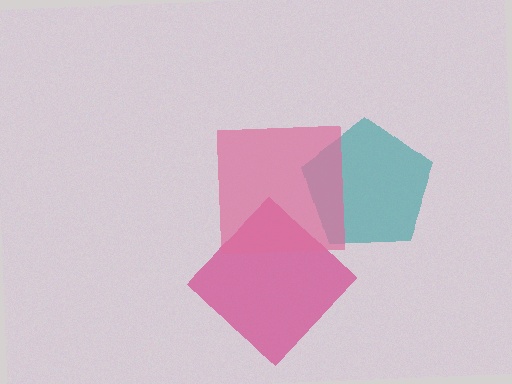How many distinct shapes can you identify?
There are 3 distinct shapes: a teal pentagon, a magenta diamond, a pink square.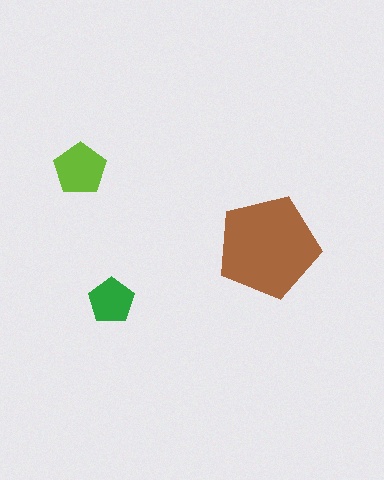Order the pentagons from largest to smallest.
the brown one, the lime one, the green one.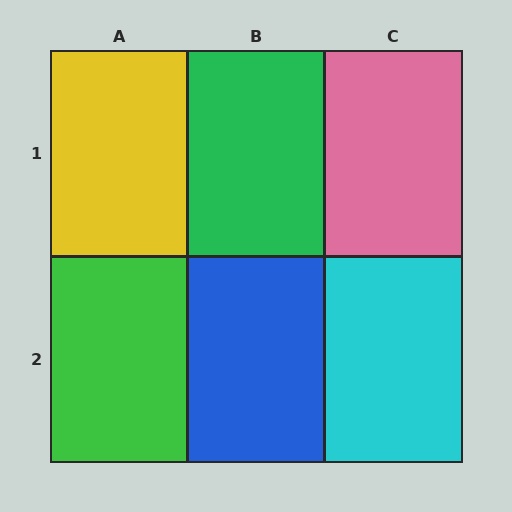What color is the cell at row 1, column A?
Yellow.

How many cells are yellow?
1 cell is yellow.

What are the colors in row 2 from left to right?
Green, blue, cyan.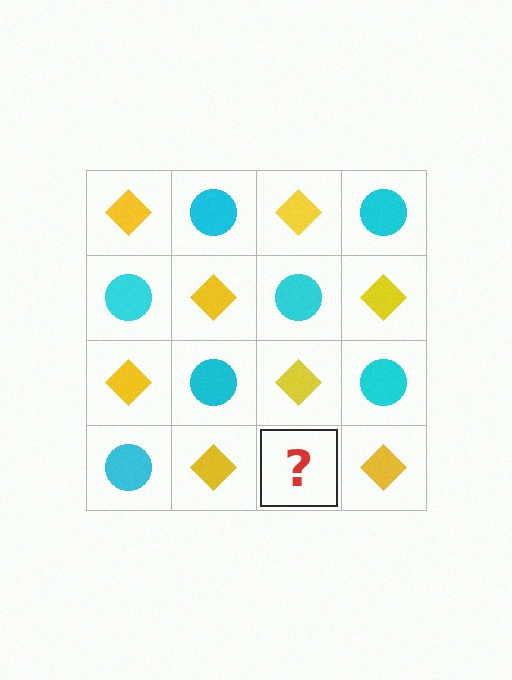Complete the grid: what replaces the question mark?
The question mark should be replaced with a cyan circle.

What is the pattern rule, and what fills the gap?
The rule is that it alternates yellow diamond and cyan circle in a checkerboard pattern. The gap should be filled with a cyan circle.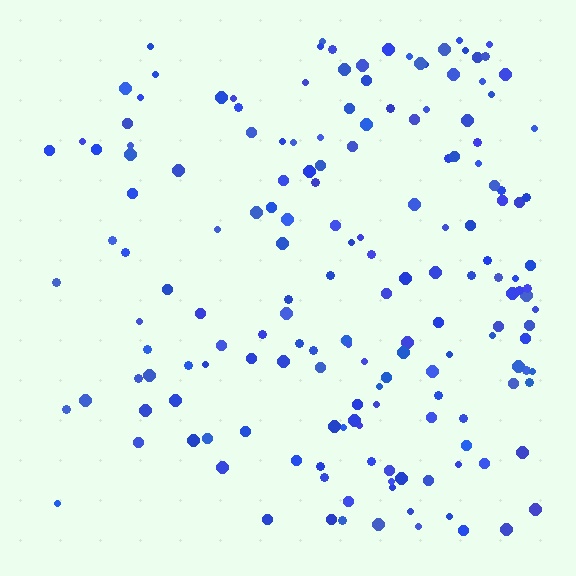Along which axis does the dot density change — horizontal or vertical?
Horizontal.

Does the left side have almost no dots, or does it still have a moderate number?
Still a moderate number, just noticeably fewer than the right.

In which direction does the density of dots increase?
From left to right, with the right side densest.